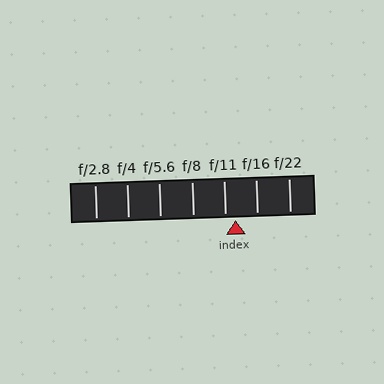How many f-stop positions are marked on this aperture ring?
There are 7 f-stop positions marked.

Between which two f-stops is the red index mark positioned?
The index mark is between f/11 and f/16.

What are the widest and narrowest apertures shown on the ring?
The widest aperture shown is f/2.8 and the narrowest is f/22.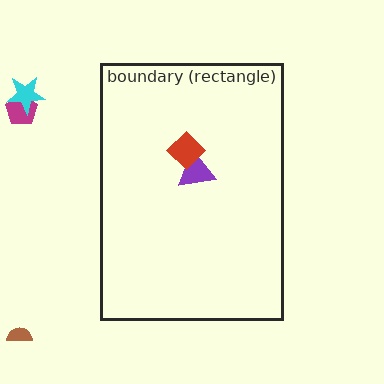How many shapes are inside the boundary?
2 inside, 3 outside.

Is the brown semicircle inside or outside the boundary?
Outside.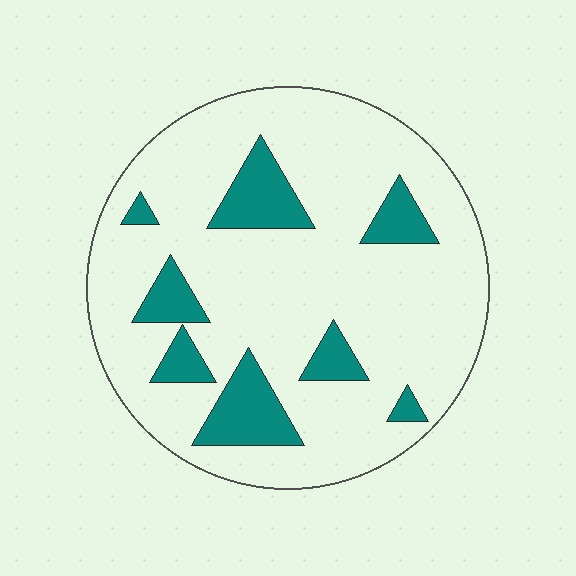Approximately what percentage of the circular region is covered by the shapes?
Approximately 20%.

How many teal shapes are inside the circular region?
8.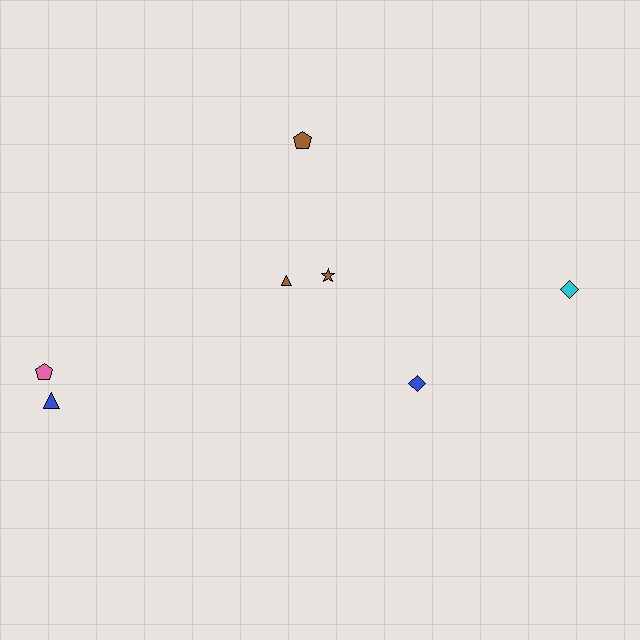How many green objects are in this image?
There are no green objects.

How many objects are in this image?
There are 7 objects.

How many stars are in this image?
There is 1 star.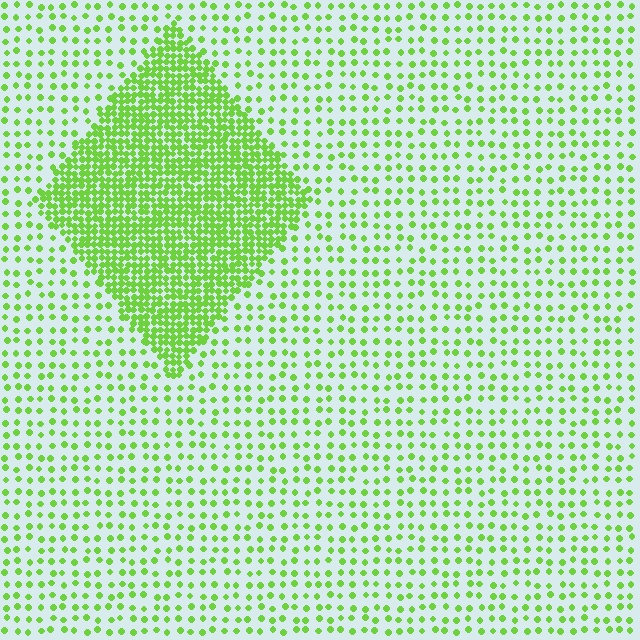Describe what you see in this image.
The image contains small lime elements arranged at two different densities. A diamond-shaped region is visible where the elements are more densely packed than the surrounding area.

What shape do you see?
I see a diamond.